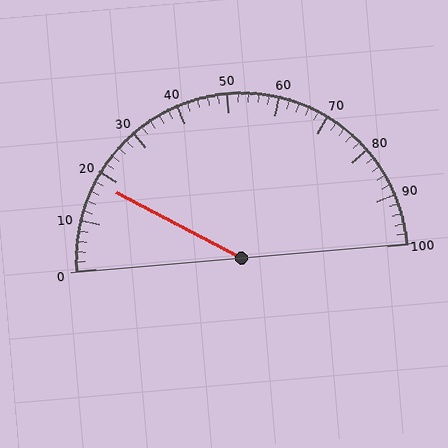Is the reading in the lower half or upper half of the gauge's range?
The reading is in the lower half of the range (0 to 100).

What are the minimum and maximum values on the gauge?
The gauge ranges from 0 to 100.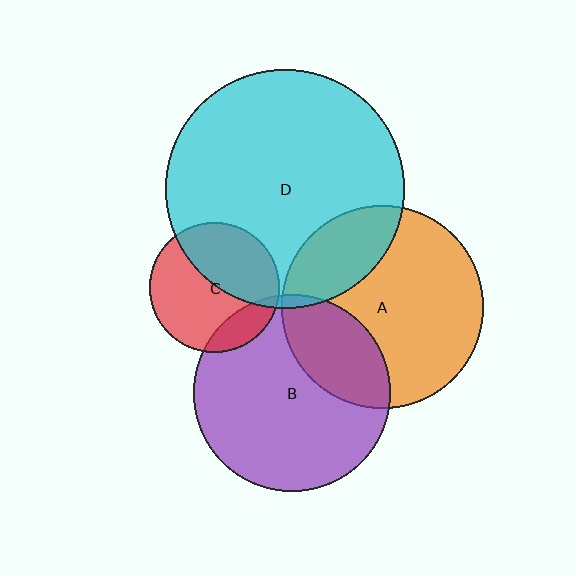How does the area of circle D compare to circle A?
Approximately 1.4 times.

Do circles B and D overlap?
Yes.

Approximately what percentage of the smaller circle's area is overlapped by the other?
Approximately 5%.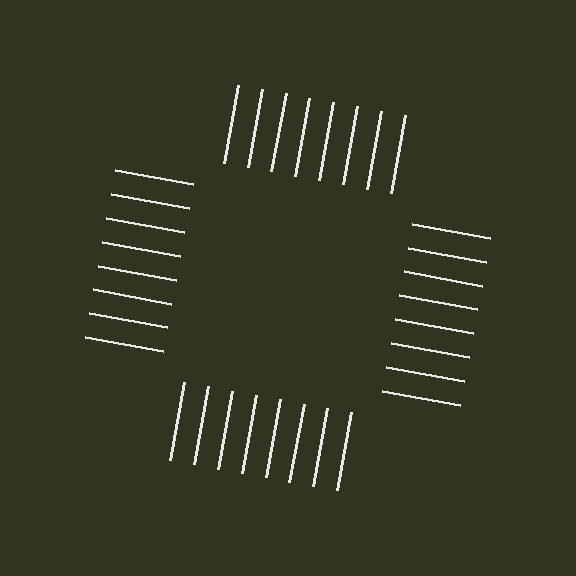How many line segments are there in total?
32 — 8 along each of the 4 edges.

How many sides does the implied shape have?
4 sides — the line-ends trace a square.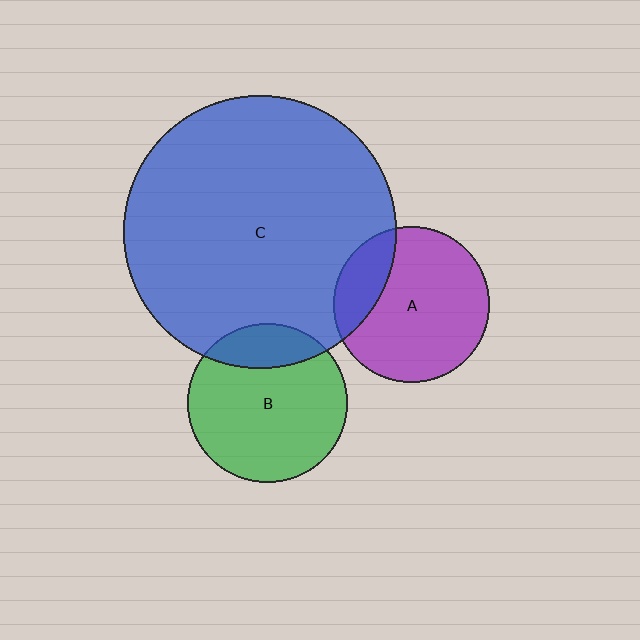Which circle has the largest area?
Circle C (blue).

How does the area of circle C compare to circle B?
Approximately 2.9 times.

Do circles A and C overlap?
Yes.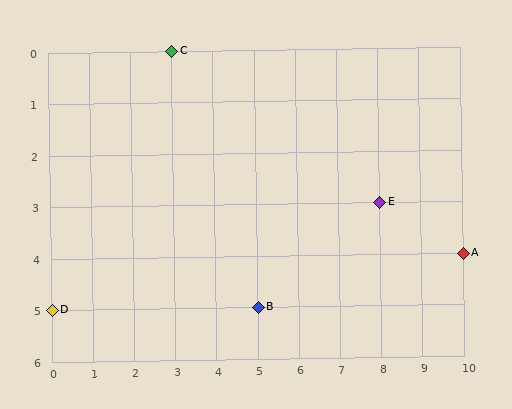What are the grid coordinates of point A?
Point A is at grid coordinates (10, 4).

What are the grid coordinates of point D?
Point D is at grid coordinates (0, 5).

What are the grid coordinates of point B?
Point B is at grid coordinates (5, 5).